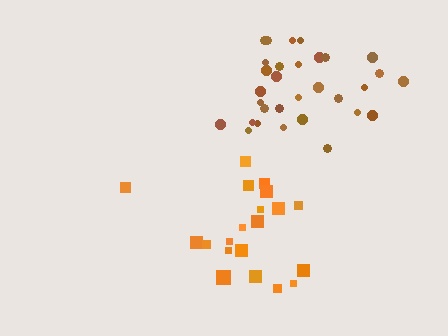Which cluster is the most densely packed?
Brown.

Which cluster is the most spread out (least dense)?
Orange.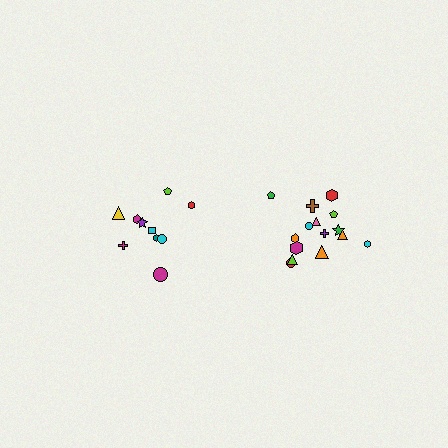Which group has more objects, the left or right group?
The right group.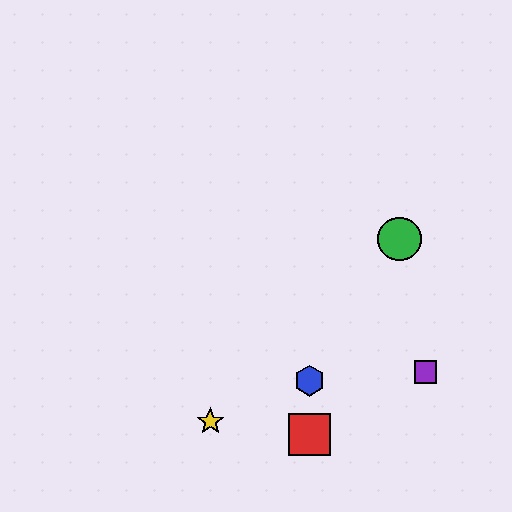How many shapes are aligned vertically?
2 shapes (the red square, the blue hexagon) are aligned vertically.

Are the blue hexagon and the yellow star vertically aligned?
No, the blue hexagon is at x≈309 and the yellow star is at x≈210.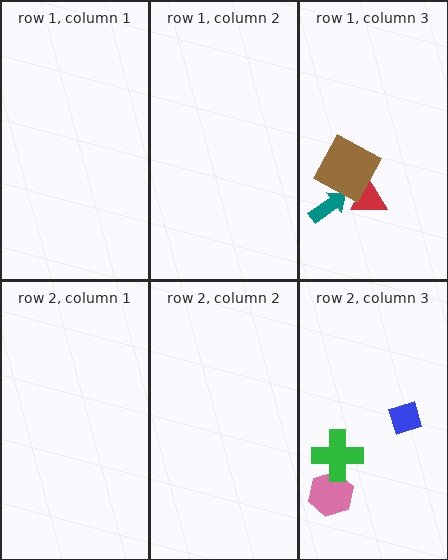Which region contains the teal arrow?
The row 1, column 3 region.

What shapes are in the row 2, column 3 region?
The pink hexagon, the blue diamond, the green cross.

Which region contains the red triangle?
The row 1, column 3 region.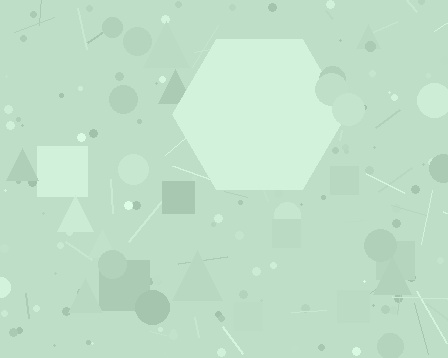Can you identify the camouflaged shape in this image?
The camouflaged shape is a hexagon.